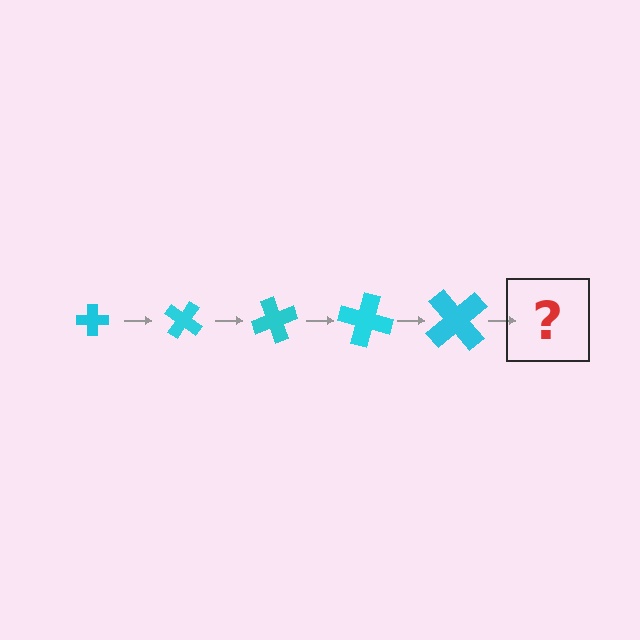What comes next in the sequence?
The next element should be a cross, larger than the previous one and rotated 175 degrees from the start.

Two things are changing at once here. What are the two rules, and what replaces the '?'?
The two rules are that the cross grows larger each step and it rotates 35 degrees each step. The '?' should be a cross, larger than the previous one and rotated 175 degrees from the start.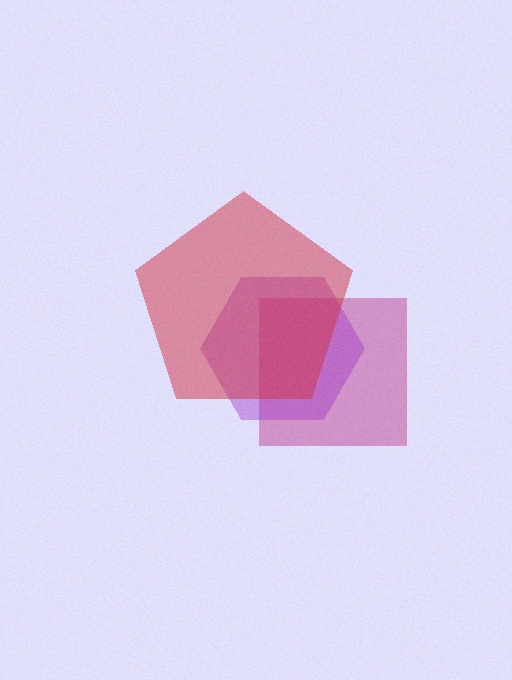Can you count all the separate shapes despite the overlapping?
Yes, there are 3 separate shapes.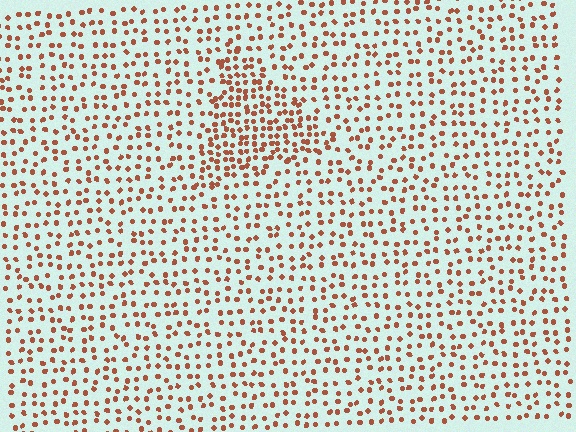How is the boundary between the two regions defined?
The boundary is defined by a change in element density (approximately 1.9x ratio). All elements are the same color, size, and shape.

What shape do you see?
I see a triangle.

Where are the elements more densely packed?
The elements are more densely packed inside the triangle boundary.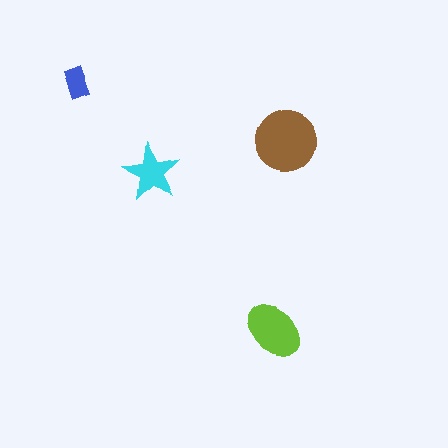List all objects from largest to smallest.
The brown circle, the lime ellipse, the cyan star, the blue rectangle.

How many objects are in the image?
There are 4 objects in the image.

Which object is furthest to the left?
The blue rectangle is leftmost.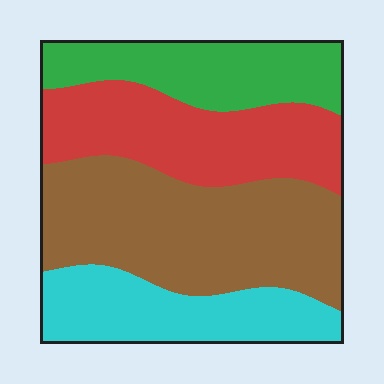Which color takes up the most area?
Brown, at roughly 35%.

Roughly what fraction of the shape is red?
Red takes up about one quarter (1/4) of the shape.